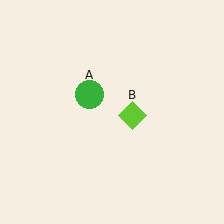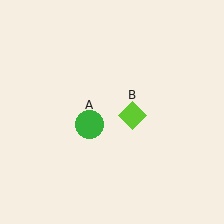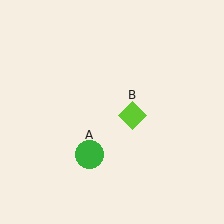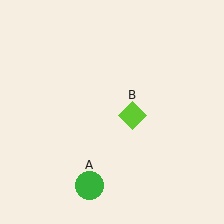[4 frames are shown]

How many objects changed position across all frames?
1 object changed position: green circle (object A).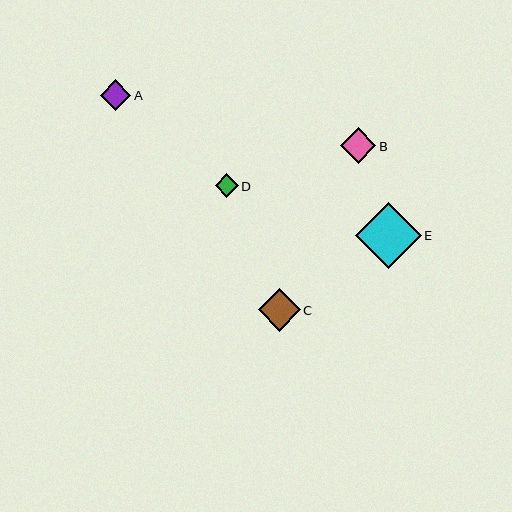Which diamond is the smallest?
Diamond D is the smallest with a size of approximately 23 pixels.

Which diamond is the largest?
Diamond E is the largest with a size of approximately 66 pixels.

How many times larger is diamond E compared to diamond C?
Diamond E is approximately 1.6 times the size of diamond C.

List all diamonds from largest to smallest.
From largest to smallest: E, C, B, A, D.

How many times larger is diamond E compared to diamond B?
Diamond E is approximately 1.9 times the size of diamond B.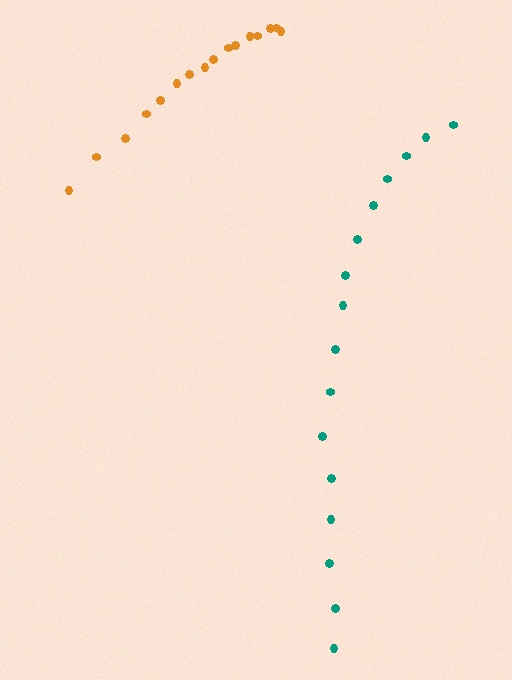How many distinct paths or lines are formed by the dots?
There are 2 distinct paths.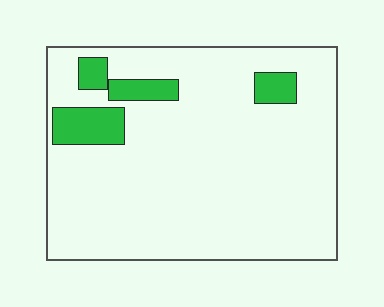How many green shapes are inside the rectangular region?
4.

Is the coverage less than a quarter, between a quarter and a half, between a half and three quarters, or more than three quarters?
Less than a quarter.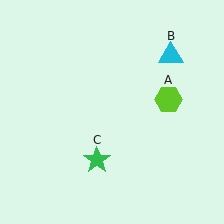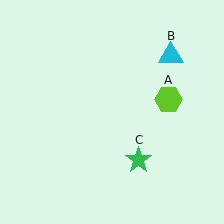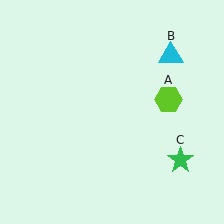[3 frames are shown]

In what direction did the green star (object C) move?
The green star (object C) moved right.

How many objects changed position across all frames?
1 object changed position: green star (object C).